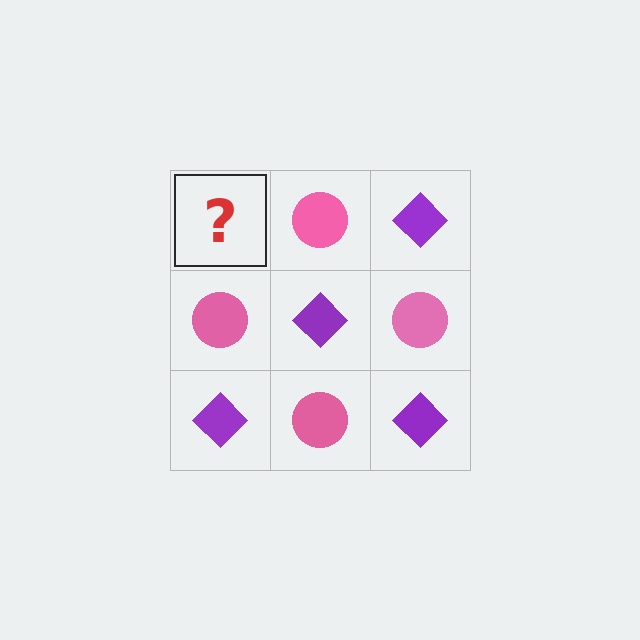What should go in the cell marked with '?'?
The missing cell should contain a purple diamond.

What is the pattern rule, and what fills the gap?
The rule is that it alternates purple diamond and pink circle in a checkerboard pattern. The gap should be filled with a purple diamond.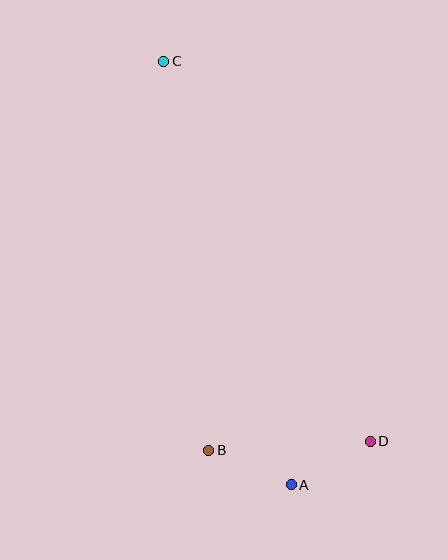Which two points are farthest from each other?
Points A and C are farthest from each other.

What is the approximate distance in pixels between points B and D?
The distance between B and D is approximately 162 pixels.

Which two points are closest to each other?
Points A and B are closest to each other.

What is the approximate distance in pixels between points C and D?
The distance between C and D is approximately 432 pixels.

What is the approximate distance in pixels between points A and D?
The distance between A and D is approximately 90 pixels.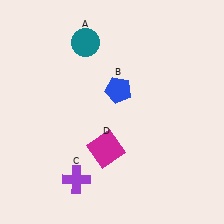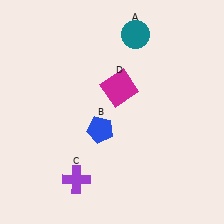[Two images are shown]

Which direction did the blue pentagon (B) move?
The blue pentagon (B) moved down.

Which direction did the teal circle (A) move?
The teal circle (A) moved right.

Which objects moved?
The objects that moved are: the teal circle (A), the blue pentagon (B), the magenta square (D).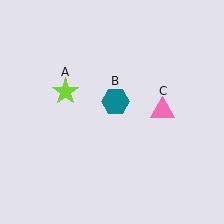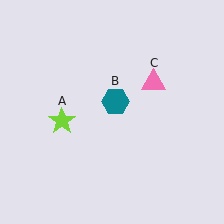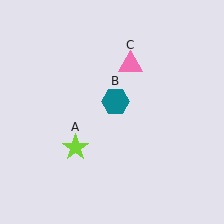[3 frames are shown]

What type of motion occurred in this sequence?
The lime star (object A), pink triangle (object C) rotated counterclockwise around the center of the scene.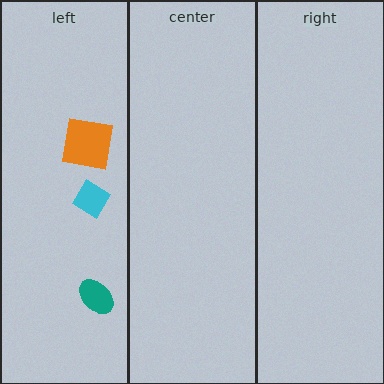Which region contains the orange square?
The left region.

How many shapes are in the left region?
3.